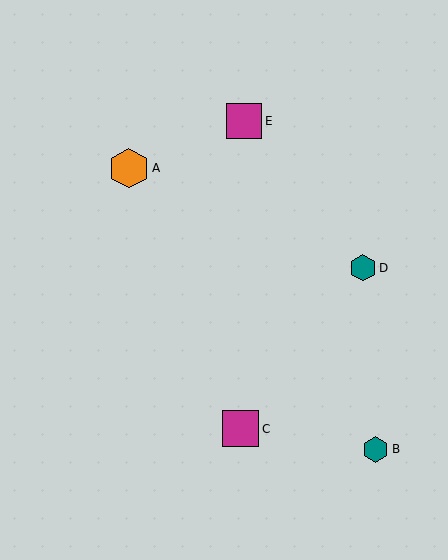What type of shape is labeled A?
Shape A is an orange hexagon.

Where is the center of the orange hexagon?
The center of the orange hexagon is at (129, 168).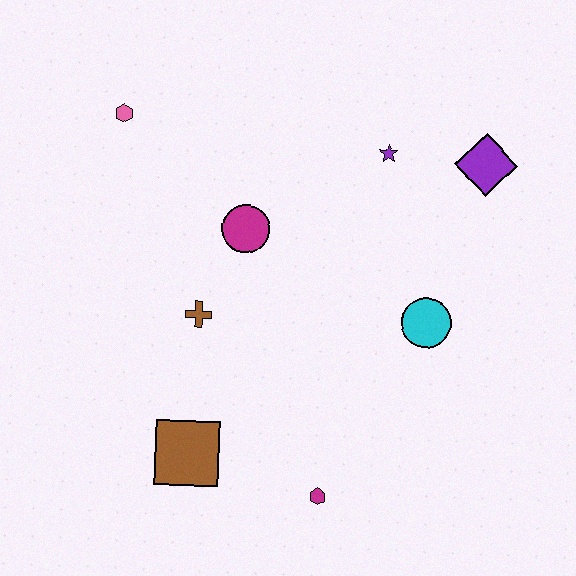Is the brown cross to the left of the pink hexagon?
No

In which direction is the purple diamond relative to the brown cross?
The purple diamond is to the right of the brown cross.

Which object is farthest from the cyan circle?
The pink hexagon is farthest from the cyan circle.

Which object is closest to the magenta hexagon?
The brown square is closest to the magenta hexagon.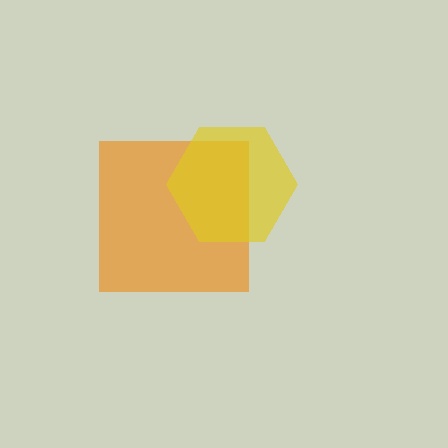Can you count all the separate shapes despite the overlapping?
Yes, there are 2 separate shapes.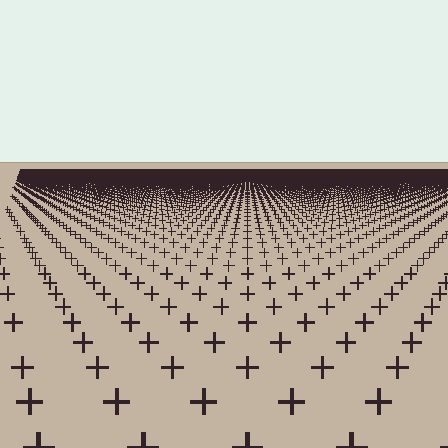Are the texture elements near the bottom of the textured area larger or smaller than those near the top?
Larger. Near the bottom, elements are closer to the viewer and appear at a bigger on-screen size.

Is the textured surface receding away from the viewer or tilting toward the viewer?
The surface is receding away from the viewer. Texture elements get smaller and denser toward the top.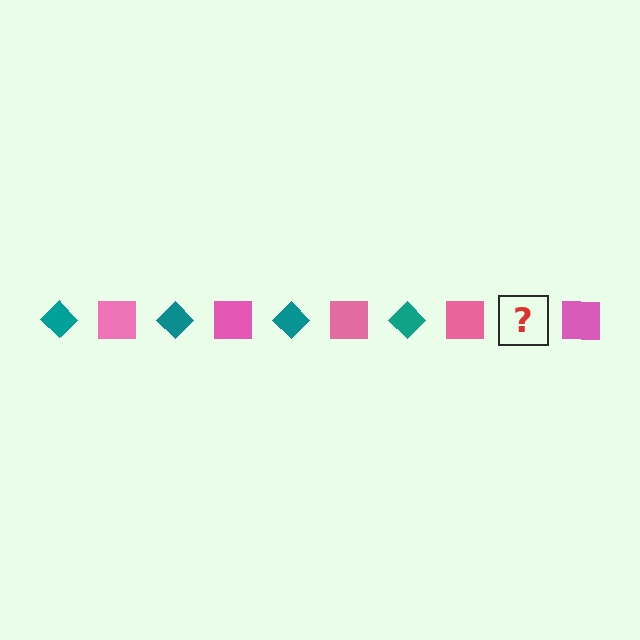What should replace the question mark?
The question mark should be replaced with a teal diamond.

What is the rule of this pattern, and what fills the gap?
The rule is that the pattern alternates between teal diamond and pink square. The gap should be filled with a teal diamond.